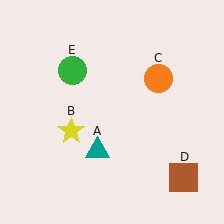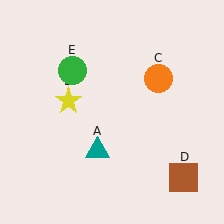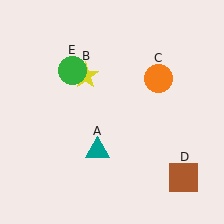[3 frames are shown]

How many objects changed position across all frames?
1 object changed position: yellow star (object B).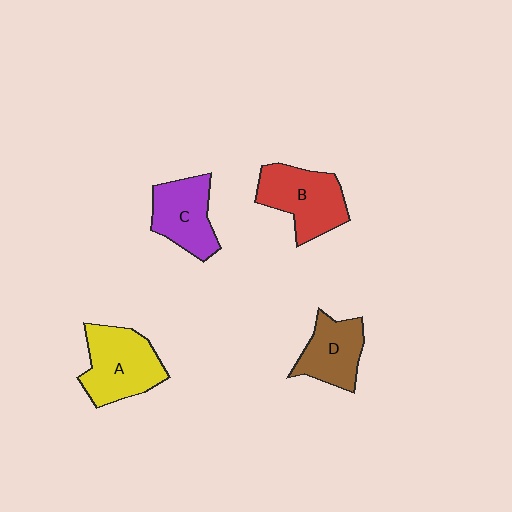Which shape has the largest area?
Shape A (yellow).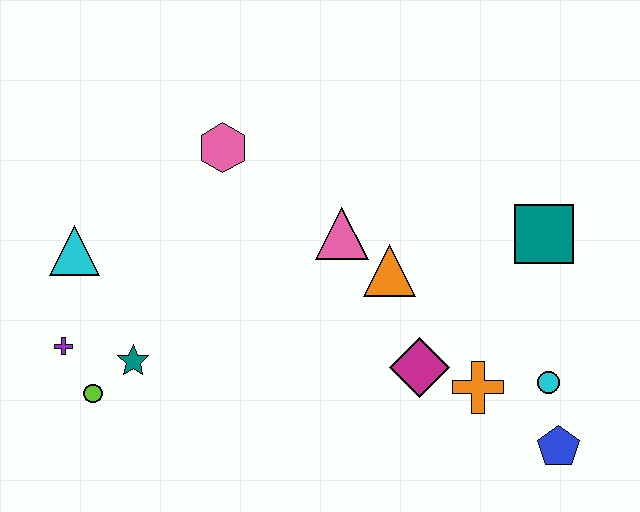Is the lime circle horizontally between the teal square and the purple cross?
Yes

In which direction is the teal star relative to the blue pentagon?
The teal star is to the left of the blue pentagon.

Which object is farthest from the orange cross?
The cyan triangle is farthest from the orange cross.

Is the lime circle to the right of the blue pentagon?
No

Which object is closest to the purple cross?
The lime circle is closest to the purple cross.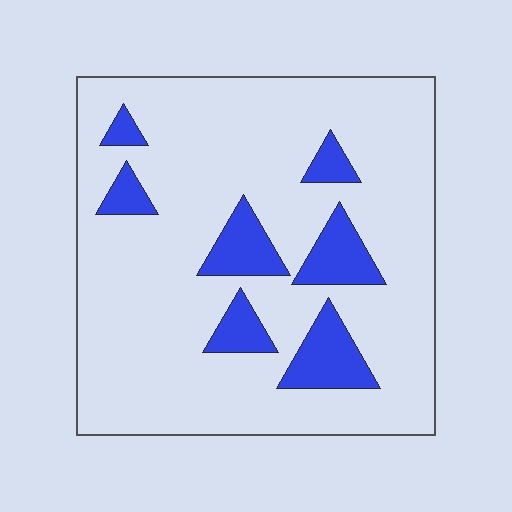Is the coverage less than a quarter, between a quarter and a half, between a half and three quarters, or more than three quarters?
Less than a quarter.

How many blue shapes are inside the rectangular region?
7.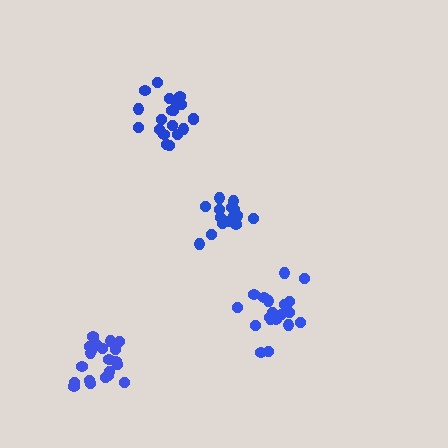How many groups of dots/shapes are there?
There are 4 groups.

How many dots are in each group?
Group 1: 19 dots, Group 2: 20 dots, Group 3: 21 dots, Group 4: 16 dots (76 total).